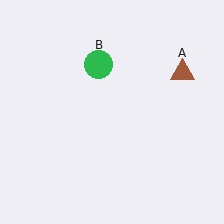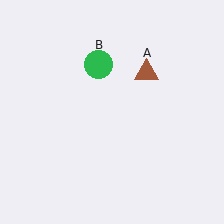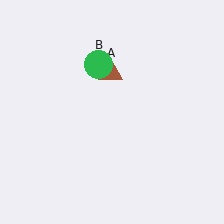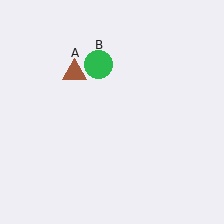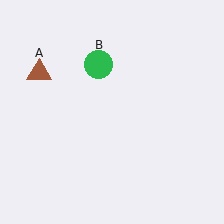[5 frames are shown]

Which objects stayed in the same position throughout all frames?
Green circle (object B) remained stationary.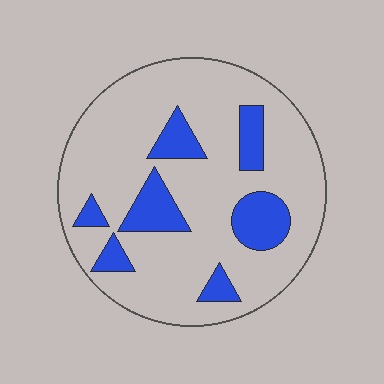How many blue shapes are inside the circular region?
7.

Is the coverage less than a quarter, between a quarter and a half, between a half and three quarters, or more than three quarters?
Less than a quarter.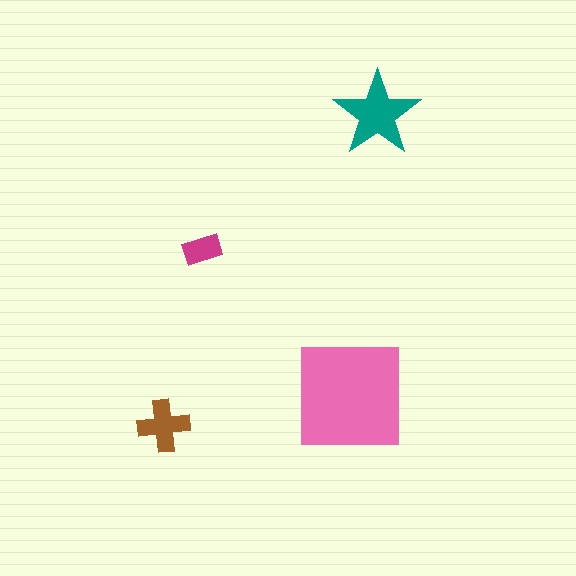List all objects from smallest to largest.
The magenta rectangle, the brown cross, the teal star, the pink square.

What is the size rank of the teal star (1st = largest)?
2nd.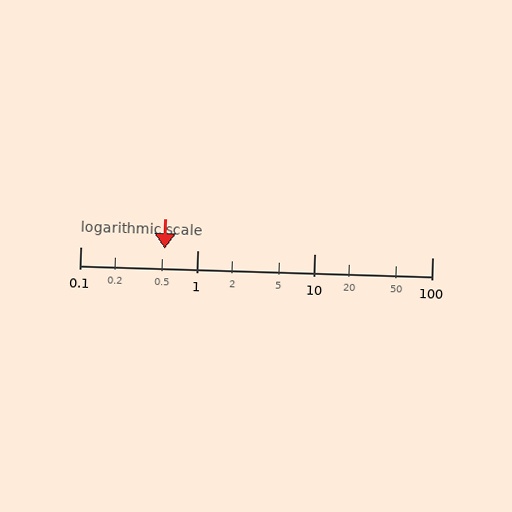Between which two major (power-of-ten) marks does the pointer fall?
The pointer is between 0.1 and 1.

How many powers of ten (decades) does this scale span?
The scale spans 3 decades, from 0.1 to 100.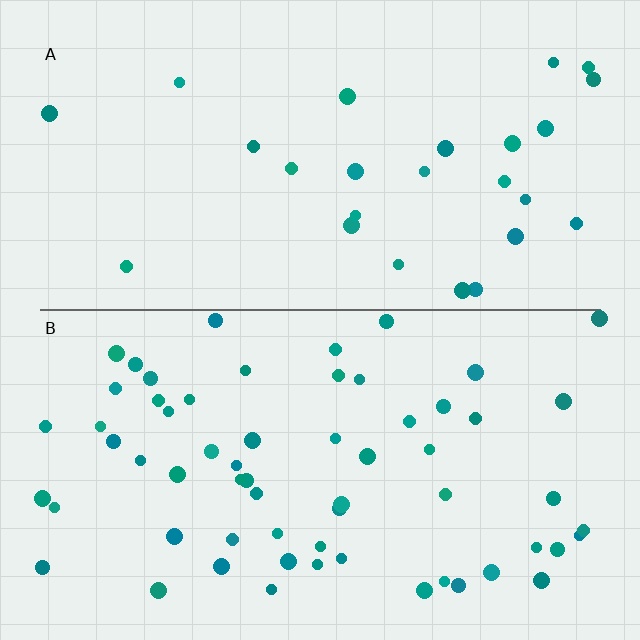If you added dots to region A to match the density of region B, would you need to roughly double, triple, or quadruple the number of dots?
Approximately double.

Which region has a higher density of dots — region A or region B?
B (the bottom).